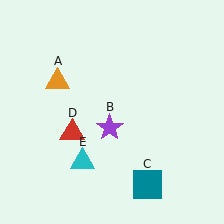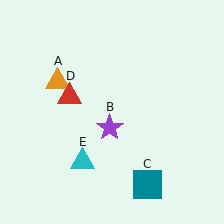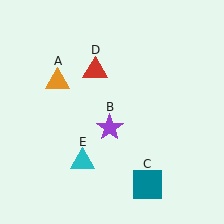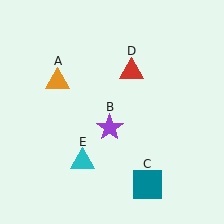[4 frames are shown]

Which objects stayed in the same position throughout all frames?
Orange triangle (object A) and purple star (object B) and teal square (object C) and cyan triangle (object E) remained stationary.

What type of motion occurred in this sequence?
The red triangle (object D) rotated clockwise around the center of the scene.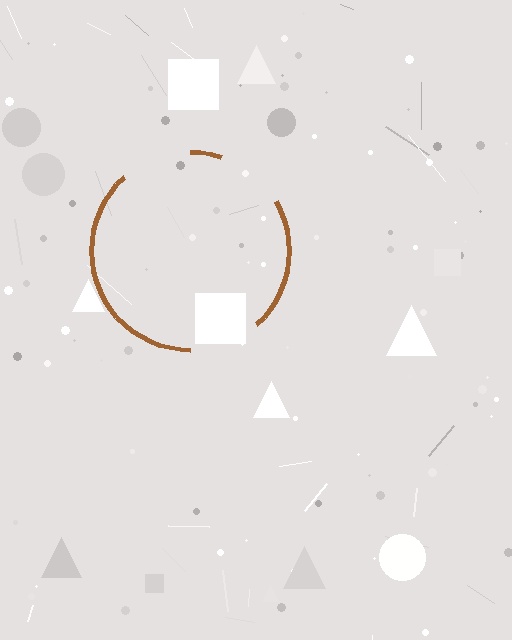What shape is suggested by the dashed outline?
The dashed outline suggests a circle.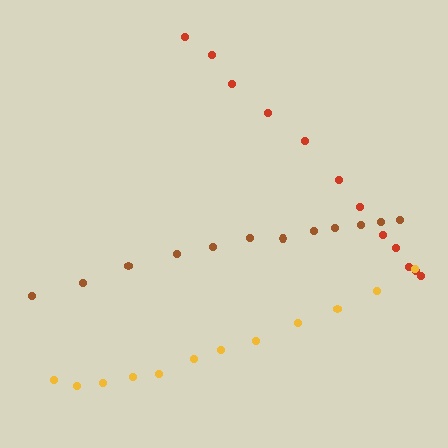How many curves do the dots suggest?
There are 3 distinct paths.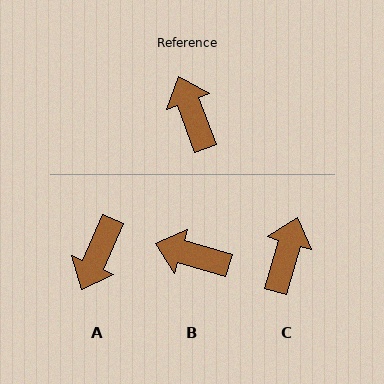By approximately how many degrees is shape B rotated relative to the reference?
Approximately 53 degrees counter-clockwise.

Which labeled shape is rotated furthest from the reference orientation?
A, about 136 degrees away.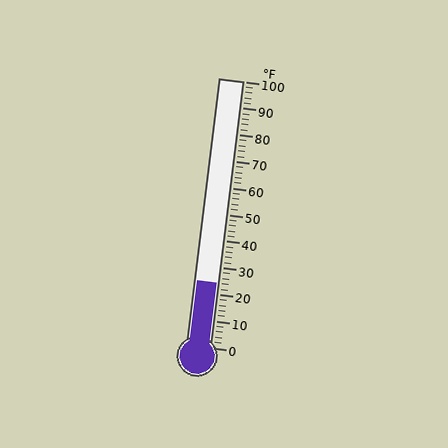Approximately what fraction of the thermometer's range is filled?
The thermometer is filled to approximately 25% of its range.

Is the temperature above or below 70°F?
The temperature is below 70°F.